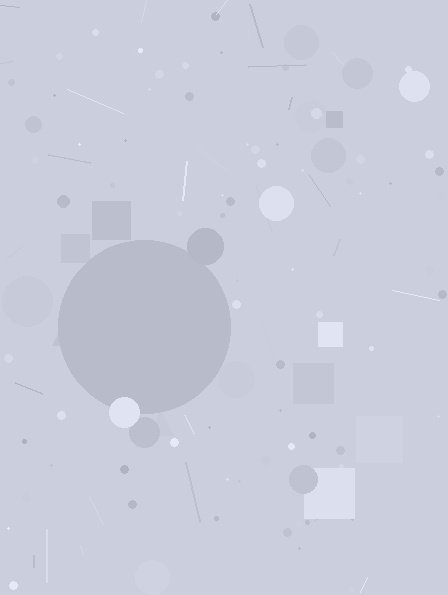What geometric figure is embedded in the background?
A circle is embedded in the background.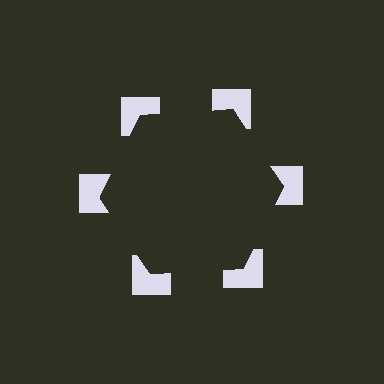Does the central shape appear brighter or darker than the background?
It typically appears slightly darker than the background, even though no actual brightness change is drawn.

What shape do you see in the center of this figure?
An illusory hexagon — its edges are inferred from the aligned wedge cuts in the notched squares, not physically drawn.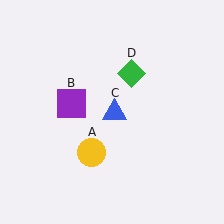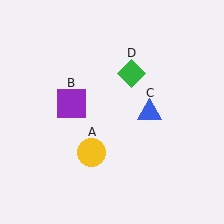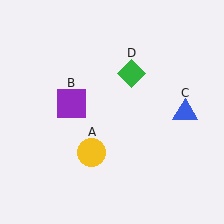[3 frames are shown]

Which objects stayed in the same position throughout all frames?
Yellow circle (object A) and purple square (object B) and green diamond (object D) remained stationary.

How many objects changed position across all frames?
1 object changed position: blue triangle (object C).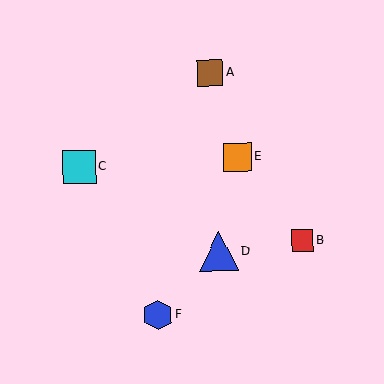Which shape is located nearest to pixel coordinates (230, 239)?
The blue triangle (labeled D) at (219, 251) is nearest to that location.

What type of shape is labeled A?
Shape A is a brown square.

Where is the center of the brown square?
The center of the brown square is at (210, 73).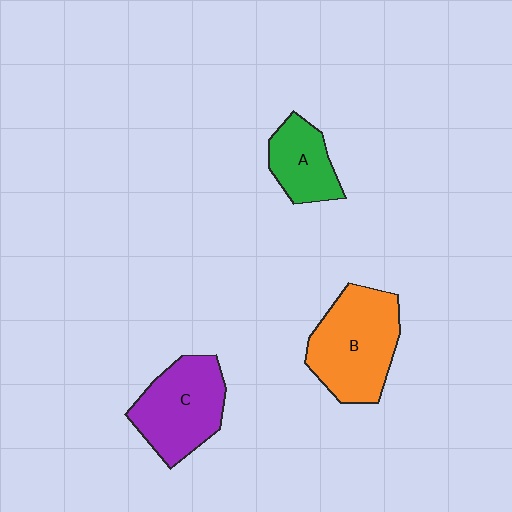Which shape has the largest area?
Shape B (orange).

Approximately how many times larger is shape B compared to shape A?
Approximately 1.8 times.